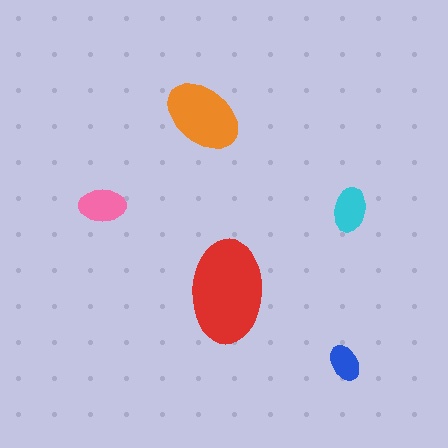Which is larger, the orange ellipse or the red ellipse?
The red one.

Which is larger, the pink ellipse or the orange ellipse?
The orange one.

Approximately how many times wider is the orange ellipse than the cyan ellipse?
About 1.5 times wider.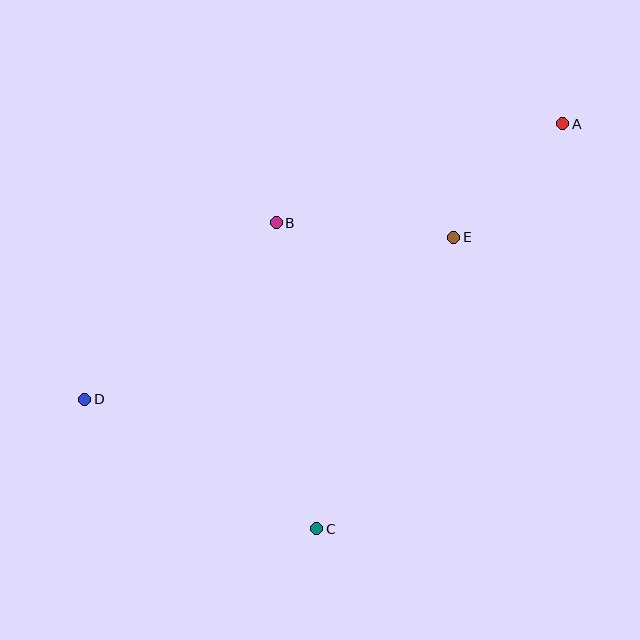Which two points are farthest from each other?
Points A and D are farthest from each other.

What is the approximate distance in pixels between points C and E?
The distance between C and E is approximately 322 pixels.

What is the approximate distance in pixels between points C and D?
The distance between C and D is approximately 266 pixels.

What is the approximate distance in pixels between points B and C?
The distance between B and C is approximately 309 pixels.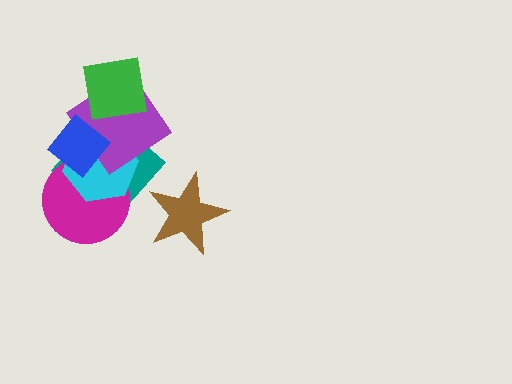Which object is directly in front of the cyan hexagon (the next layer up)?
The purple diamond is directly in front of the cyan hexagon.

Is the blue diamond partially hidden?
No, no other shape covers it.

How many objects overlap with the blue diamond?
4 objects overlap with the blue diamond.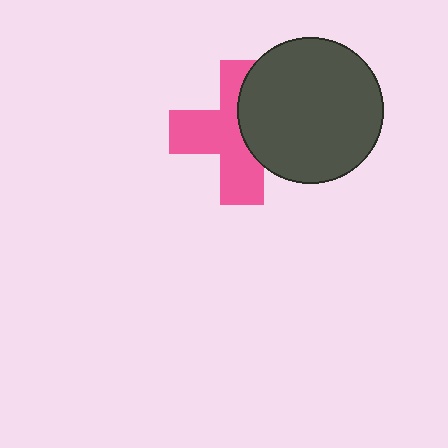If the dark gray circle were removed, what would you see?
You would see the complete pink cross.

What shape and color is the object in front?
The object in front is a dark gray circle.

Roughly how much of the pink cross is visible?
About half of it is visible (roughly 61%).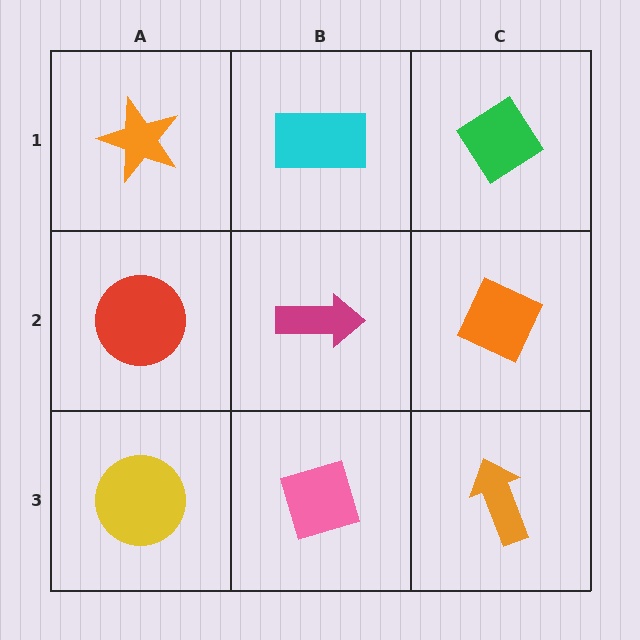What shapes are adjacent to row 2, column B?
A cyan rectangle (row 1, column B), a pink diamond (row 3, column B), a red circle (row 2, column A), an orange diamond (row 2, column C).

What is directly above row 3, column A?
A red circle.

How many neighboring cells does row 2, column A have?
3.